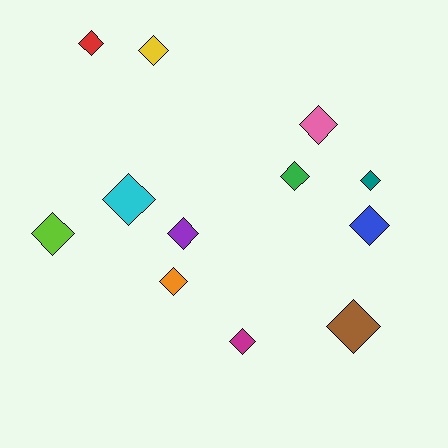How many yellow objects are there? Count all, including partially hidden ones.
There is 1 yellow object.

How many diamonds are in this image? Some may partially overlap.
There are 12 diamonds.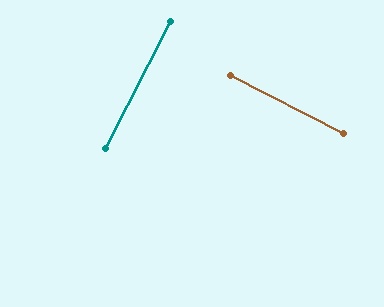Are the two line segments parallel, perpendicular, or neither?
Perpendicular — they meet at approximately 90°.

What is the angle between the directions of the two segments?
Approximately 90 degrees.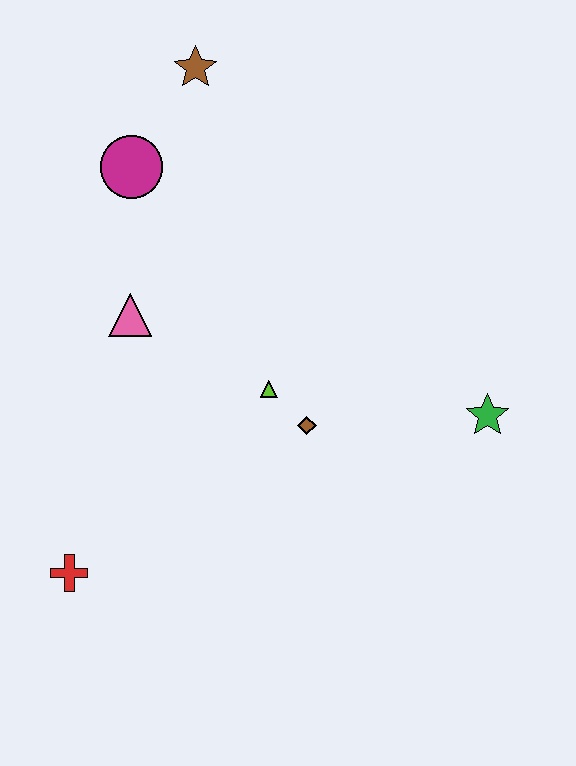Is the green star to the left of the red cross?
No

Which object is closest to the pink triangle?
The magenta circle is closest to the pink triangle.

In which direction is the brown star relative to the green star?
The brown star is above the green star.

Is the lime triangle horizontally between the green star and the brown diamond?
No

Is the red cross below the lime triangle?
Yes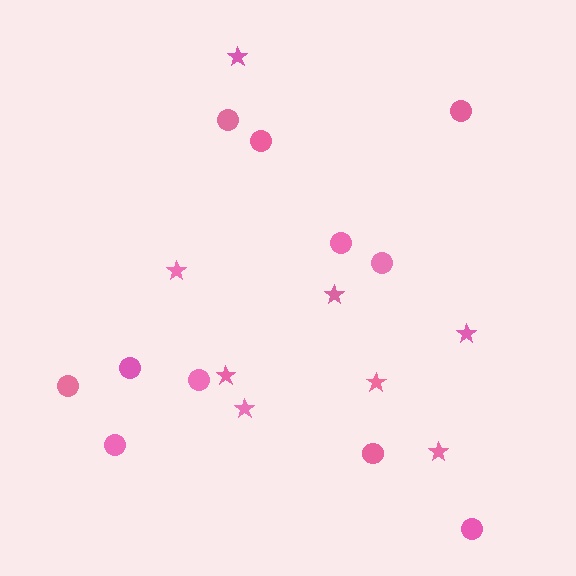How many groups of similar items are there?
There are 2 groups: one group of circles (11) and one group of stars (8).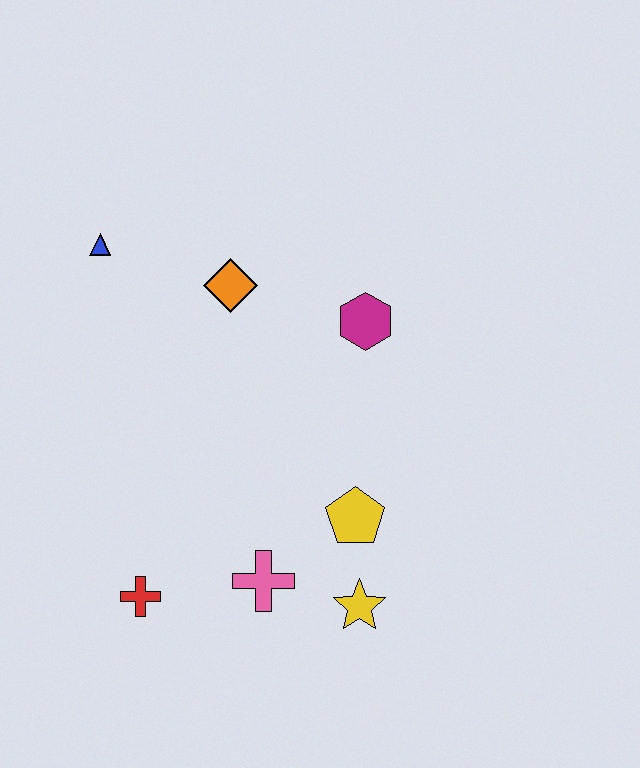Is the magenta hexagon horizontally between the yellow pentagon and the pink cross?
No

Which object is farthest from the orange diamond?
The yellow star is farthest from the orange diamond.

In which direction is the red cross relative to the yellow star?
The red cross is to the left of the yellow star.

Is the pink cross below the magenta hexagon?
Yes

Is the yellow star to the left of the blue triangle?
No